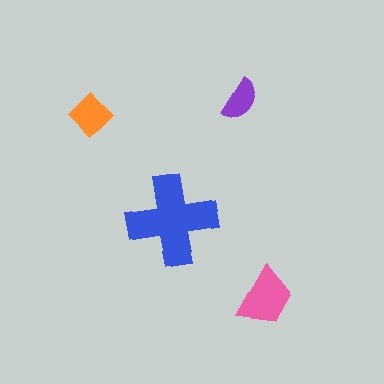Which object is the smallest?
The purple semicircle.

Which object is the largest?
The blue cross.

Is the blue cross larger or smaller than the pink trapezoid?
Larger.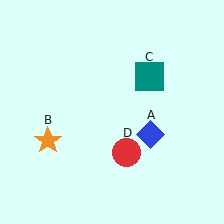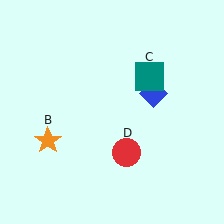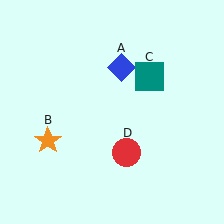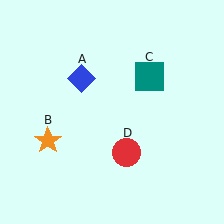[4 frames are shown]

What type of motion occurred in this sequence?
The blue diamond (object A) rotated counterclockwise around the center of the scene.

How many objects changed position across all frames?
1 object changed position: blue diamond (object A).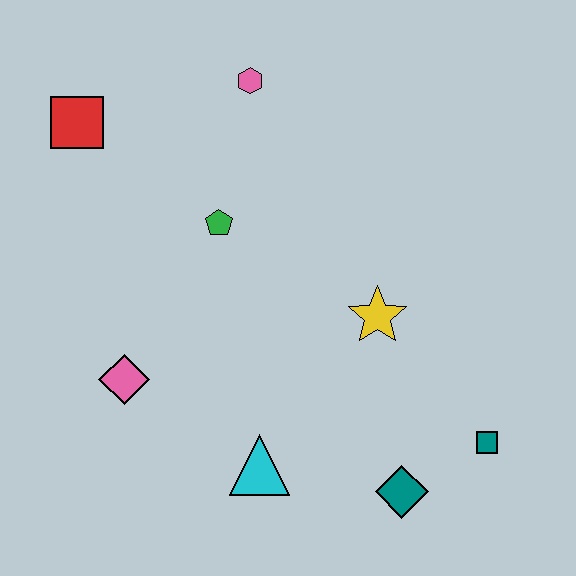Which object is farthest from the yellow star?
The red square is farthest from the yellow star.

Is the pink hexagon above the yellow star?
Yes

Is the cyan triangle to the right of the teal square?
No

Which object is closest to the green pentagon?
The pink hexagon is closest to the green pentagon.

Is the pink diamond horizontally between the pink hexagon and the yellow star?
No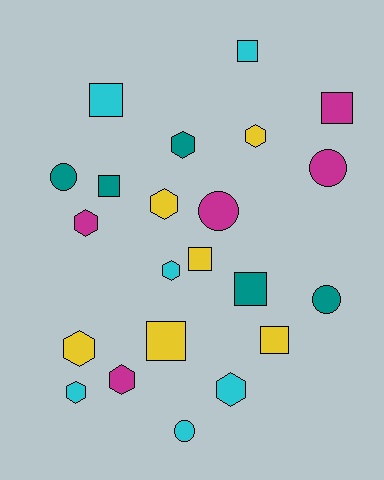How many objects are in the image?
There are 22 objects.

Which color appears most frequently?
Yellow, with 6 objects.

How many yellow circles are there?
There are no yellow circles.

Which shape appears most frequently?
Hexagon, with 9 objects.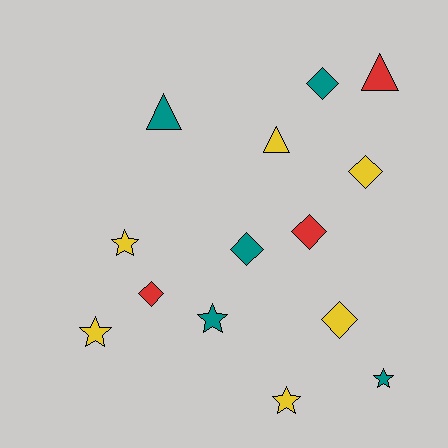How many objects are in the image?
There are 14 objects.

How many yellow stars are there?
There are 3 yellow stars.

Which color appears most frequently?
Yellow, with 6 objects.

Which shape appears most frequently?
Diamond, with 6 objects.